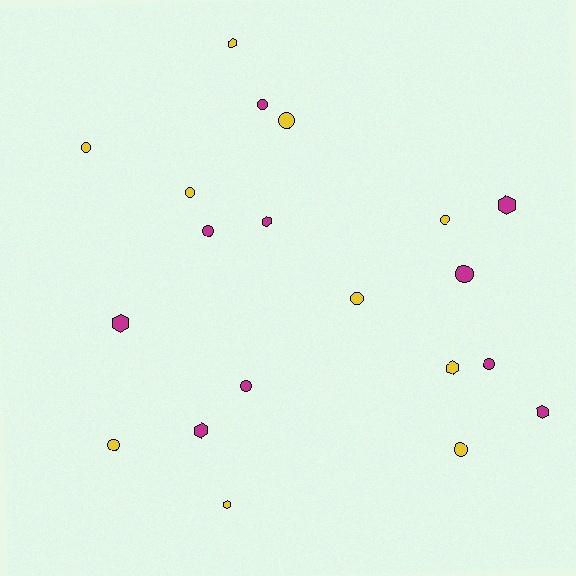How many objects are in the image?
There are 20 objects.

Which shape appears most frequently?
Circle, with 12 objects.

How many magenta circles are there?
There are 5 magenta circles.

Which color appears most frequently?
Yellow, with 10 objects.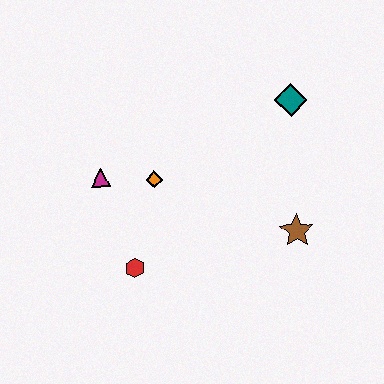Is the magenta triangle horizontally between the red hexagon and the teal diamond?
No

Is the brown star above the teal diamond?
No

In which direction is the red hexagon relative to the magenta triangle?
The red hexagon is below the magenta triangle.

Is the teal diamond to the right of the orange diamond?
Yes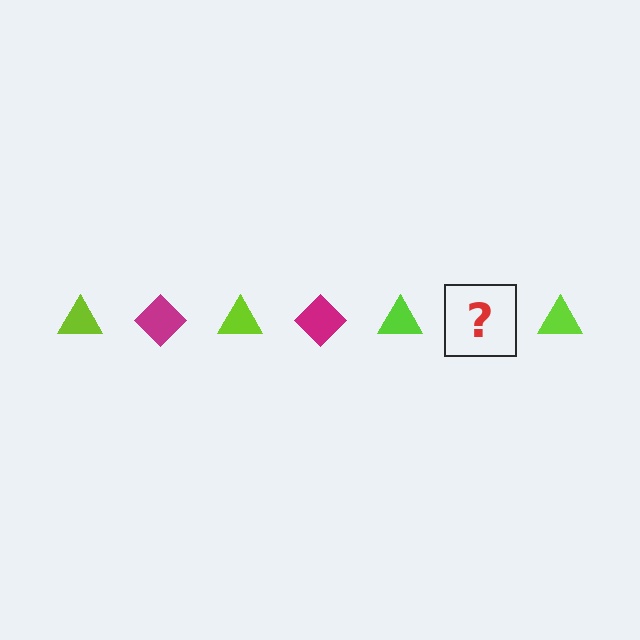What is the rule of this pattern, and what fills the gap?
The rule is that the pattern alternates between lime triangle and magenta diamond. The gap should be filled with a magenta diamond.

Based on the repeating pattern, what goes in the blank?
The blank should be a magenta diamond.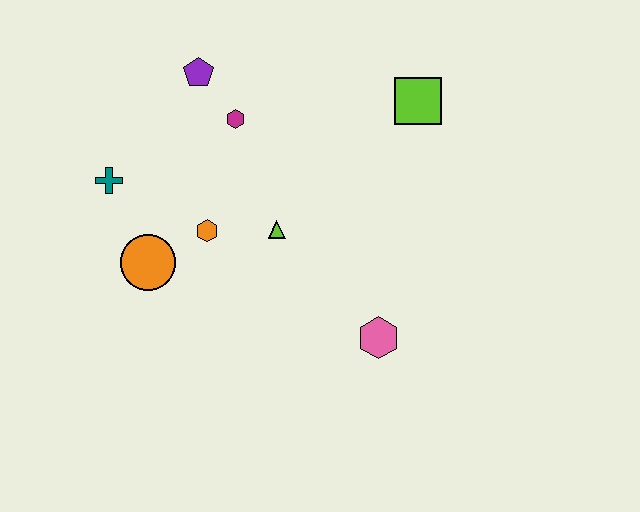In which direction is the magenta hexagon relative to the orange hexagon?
The magenta hexagon is above the orange hexagon.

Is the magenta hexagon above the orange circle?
Yes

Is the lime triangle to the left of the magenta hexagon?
No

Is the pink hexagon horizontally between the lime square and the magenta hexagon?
Yes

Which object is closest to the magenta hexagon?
The purple pentagon is closest to the magenta hexagon.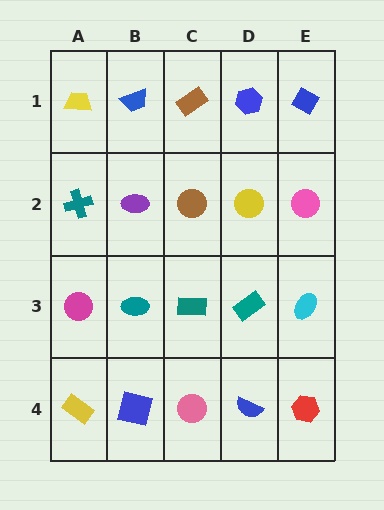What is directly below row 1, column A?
A teal cross.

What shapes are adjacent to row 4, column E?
A cyan ellipse (row 3, column E), a blue semicircle (row 4, column D).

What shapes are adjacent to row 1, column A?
A teal cross (row 2, column A), a blue trapezoid (row 1, column B).